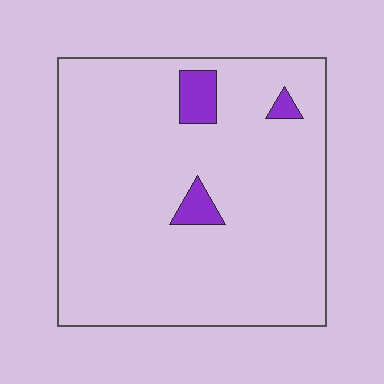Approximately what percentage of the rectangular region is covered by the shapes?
Approximately 5%.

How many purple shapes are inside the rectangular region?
3.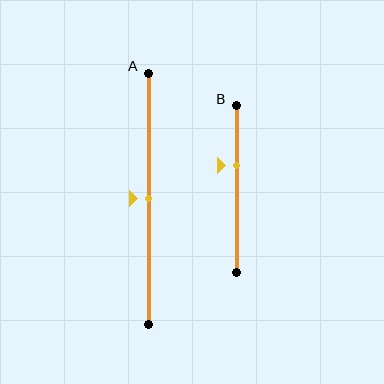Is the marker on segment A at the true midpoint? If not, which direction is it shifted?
Yes, the marker on segment A is at the true midpoint.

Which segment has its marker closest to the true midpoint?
Segment A has its marker closest to the true midpoint.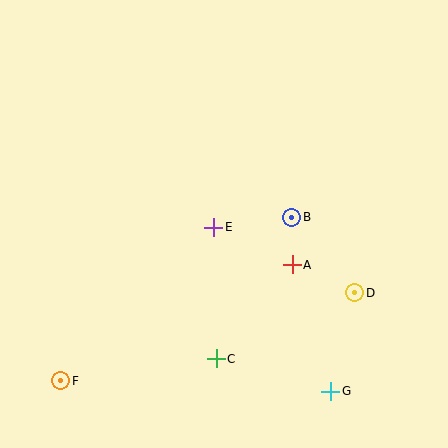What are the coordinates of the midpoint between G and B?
The midpoint between G and B is at (311, 304).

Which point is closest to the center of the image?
Point E at (214, 227) is closest to the center.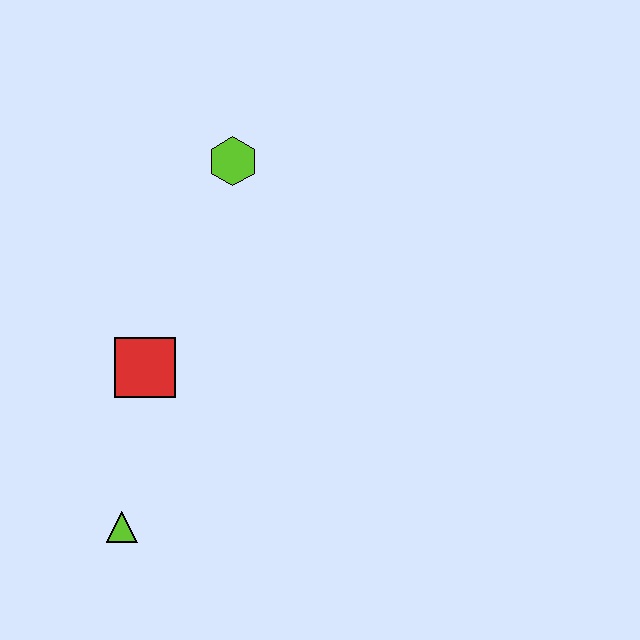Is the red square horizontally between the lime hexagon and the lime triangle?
Yes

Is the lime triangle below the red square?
Yes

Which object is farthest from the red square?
The lime hexagon is farthest from the red square.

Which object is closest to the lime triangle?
The red square is closest to the lime triangle.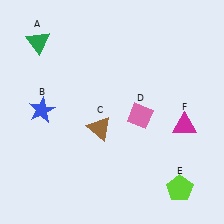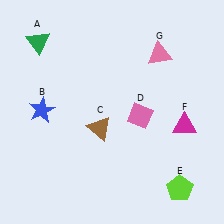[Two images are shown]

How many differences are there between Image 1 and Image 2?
There is 1 difference between the two images.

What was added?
A pink triangle (G) was added in Image 2.